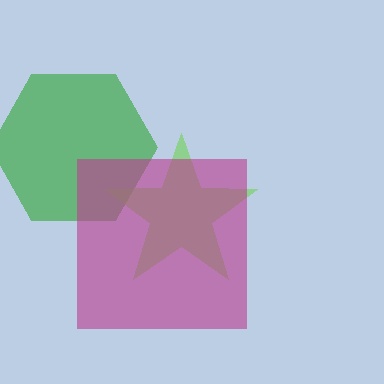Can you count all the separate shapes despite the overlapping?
Yes, there are 3 separate shapes.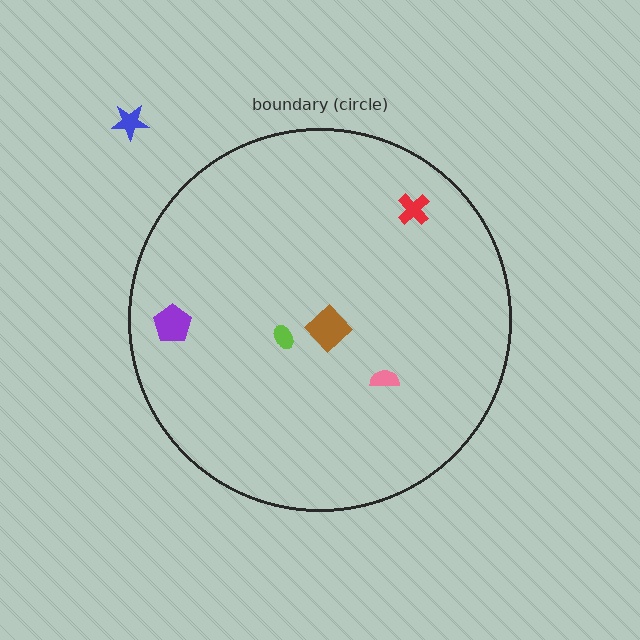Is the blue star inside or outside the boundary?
Outside.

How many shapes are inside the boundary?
5 inside, 1 outside.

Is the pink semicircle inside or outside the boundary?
Inside.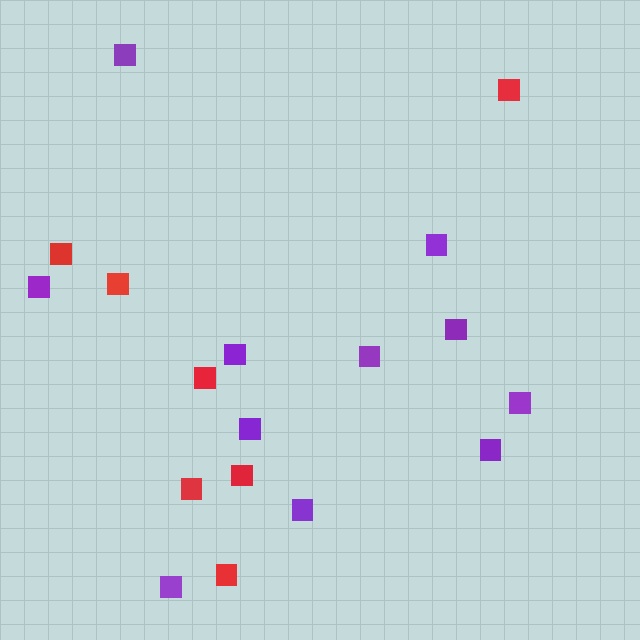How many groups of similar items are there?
There are 2 groups: one group of purple squares (11) and one group of red squares (7).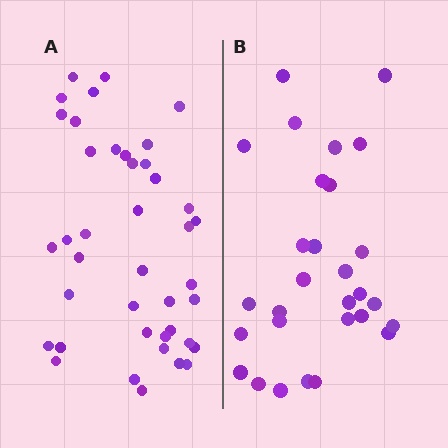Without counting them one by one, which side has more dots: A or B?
Region A (the left region) has more dots.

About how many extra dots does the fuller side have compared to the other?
Region A has roughly 12 or so more dots than region B.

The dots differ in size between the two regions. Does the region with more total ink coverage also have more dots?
No. Region B has more total ink coverage because its dots are larger, but region A actually contains more individual dots. Total area can be misleading — the number of items is what matters here.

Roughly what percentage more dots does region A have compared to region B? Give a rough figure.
About 40% more.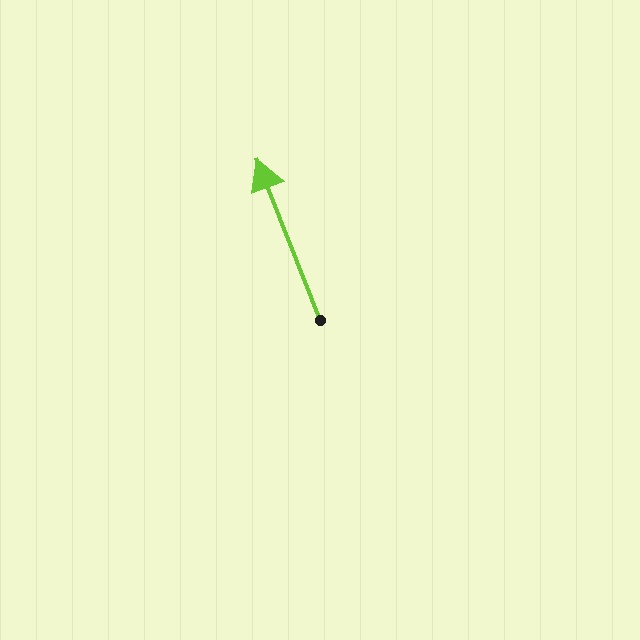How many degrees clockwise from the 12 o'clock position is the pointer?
Approximately 339 degrees.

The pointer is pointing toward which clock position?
Roughly 11 o'clock.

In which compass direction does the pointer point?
North.